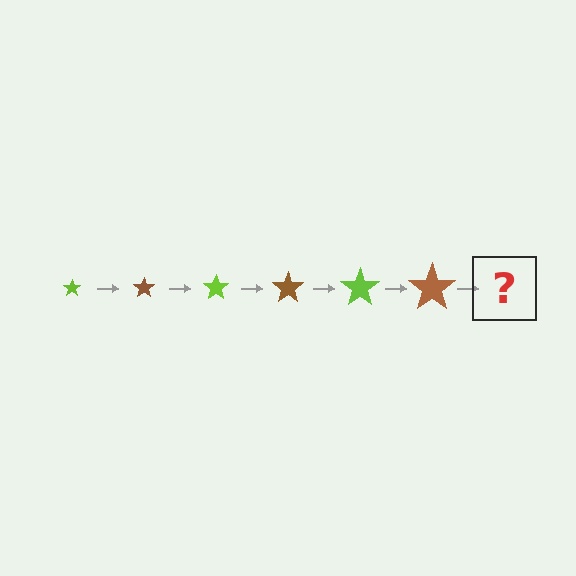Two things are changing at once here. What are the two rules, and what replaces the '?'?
The two rules are that the star grows larger each step and the color cycles through lime and brown. The '?' should be a lime star, larger than the previous one.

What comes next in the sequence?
The next element should be a lime star, larger than the previous one.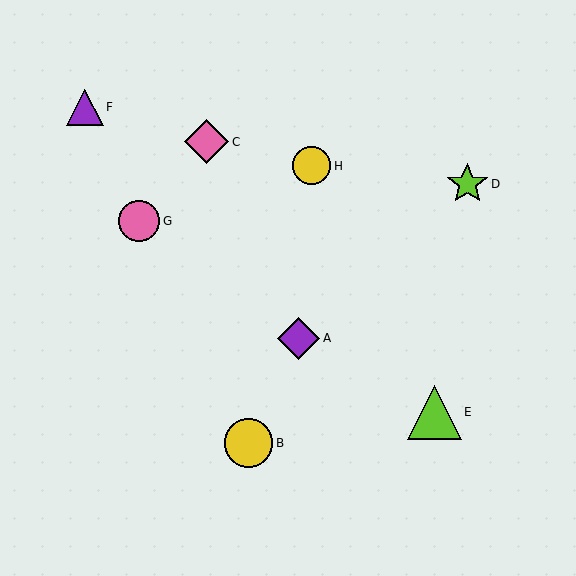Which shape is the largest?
The lime triangle (labeled E) is the largest.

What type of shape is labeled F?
Shape F is a purple triangle.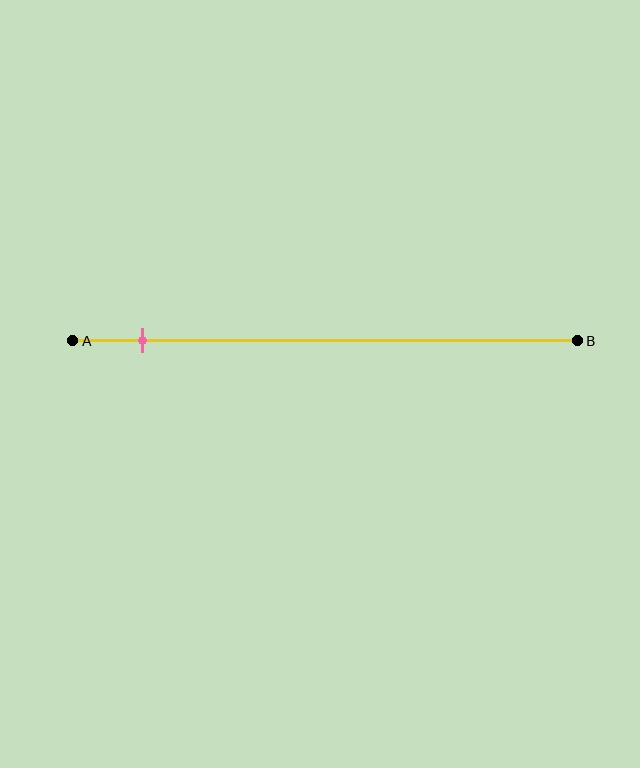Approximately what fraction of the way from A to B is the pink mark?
The pink mark is approximately 15% of the way from A to B.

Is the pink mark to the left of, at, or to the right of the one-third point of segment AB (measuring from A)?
The pink mark is to the left of the one-third point of segment AB.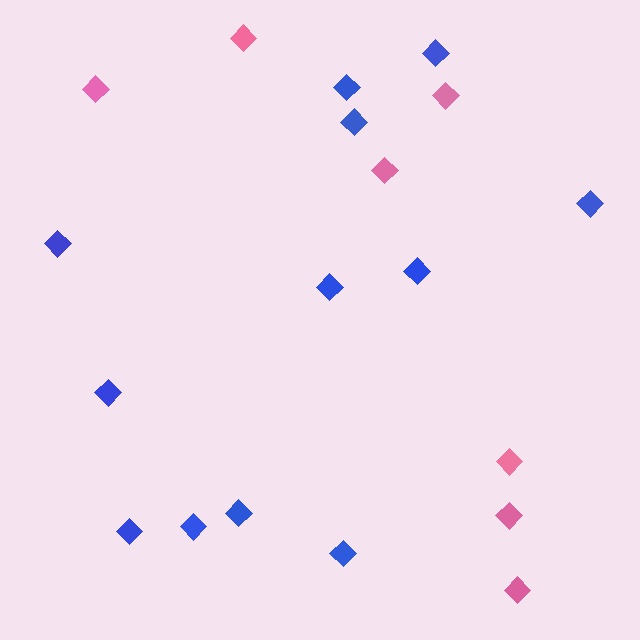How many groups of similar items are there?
There are 2 groups: one group of pink diamonds (7) and one group of blue diamonds (12).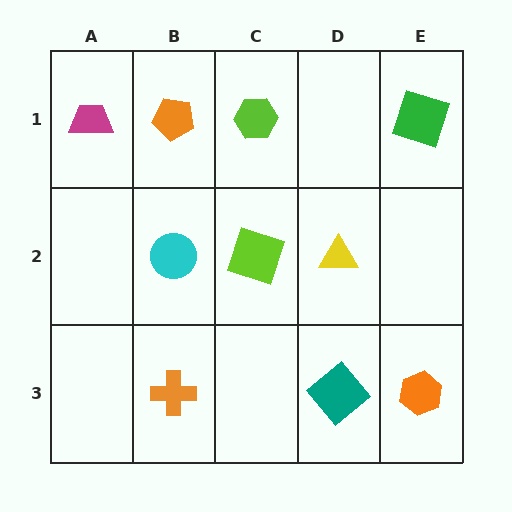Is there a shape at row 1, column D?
No, that cell is empty.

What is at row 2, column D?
A yellow triangle.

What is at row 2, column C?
A lime square.